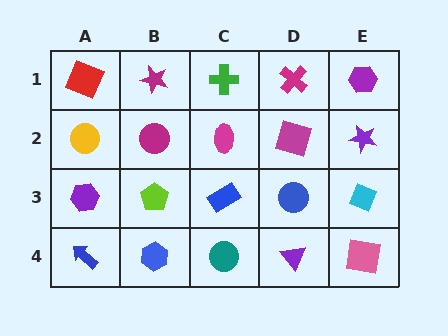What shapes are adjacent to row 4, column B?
A lime pentagon (row 3, column B), a blue arrow (row 4, column A), a teal circle (row 4, column C).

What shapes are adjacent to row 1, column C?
A magenta ellipse (row 2, column C), a magenta star (row 1, column B), a magenta cross (row 1, column D).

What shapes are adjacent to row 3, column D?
A magenta square (row 2, column D), a purple triangle (row 4, column D), a blue rectangle (row 3, column C), a cyan diamond (row 3, column E).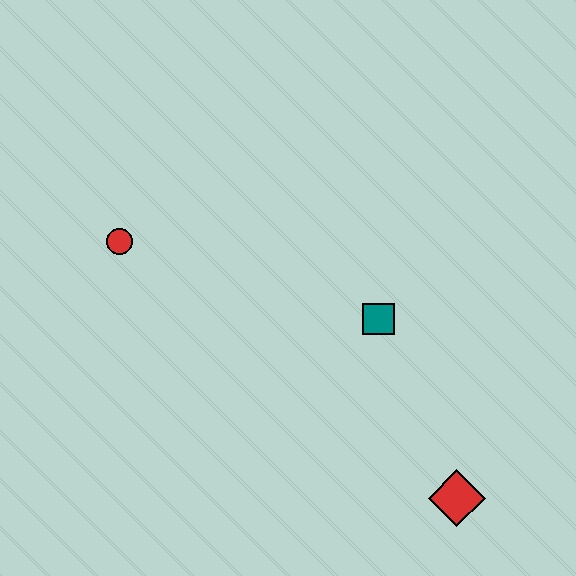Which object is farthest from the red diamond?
The red circle is farthest from the red diamond.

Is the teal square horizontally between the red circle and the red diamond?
Yes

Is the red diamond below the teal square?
Yes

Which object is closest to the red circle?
The teal square is closest to the red circle.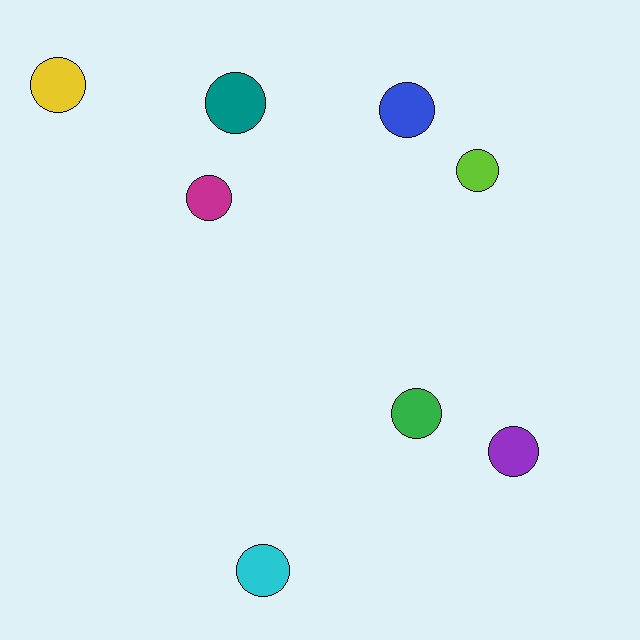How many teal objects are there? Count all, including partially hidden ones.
There is 1 teal object.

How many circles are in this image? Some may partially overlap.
There are 8 circles.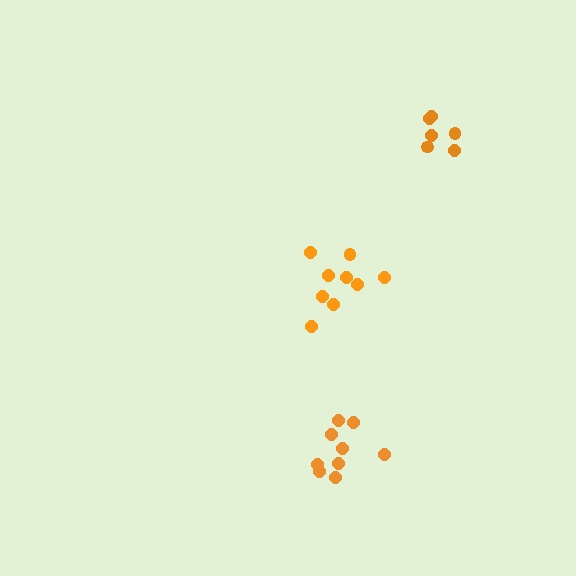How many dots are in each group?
Group 1: 9 dots, Group 2: 9 dots, Group 3: 6 dots (24 total).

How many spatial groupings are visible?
There are 3 spatial groupings.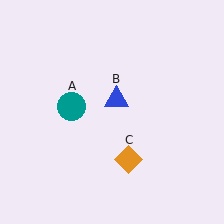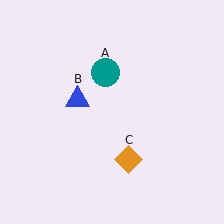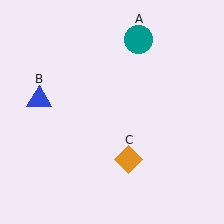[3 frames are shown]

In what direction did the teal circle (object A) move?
The teal circle (object A) moved up and to the right.